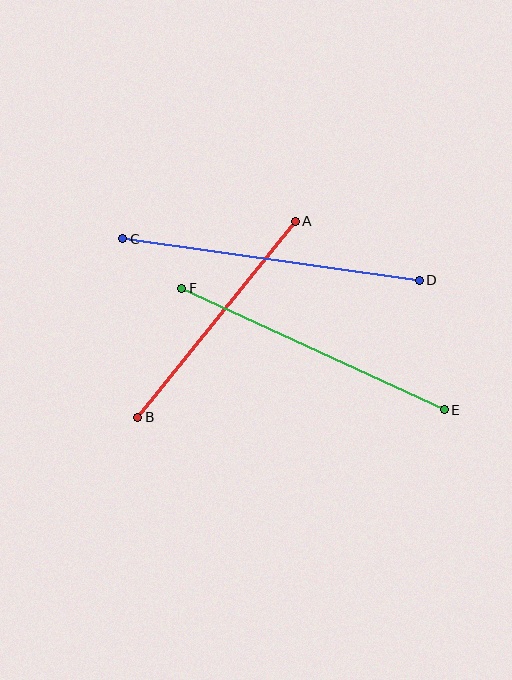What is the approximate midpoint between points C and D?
The midpoint is at approximately (271, 259) pixels.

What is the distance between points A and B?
The distance is approximately 252 pixels.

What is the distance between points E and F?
The distance is approximately 289 pixels.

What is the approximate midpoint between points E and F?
The midpoint is at approximately (313, 349) pixels.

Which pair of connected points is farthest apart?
Points C and D are farthest apart.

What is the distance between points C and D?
The distance is approximately 300 pixels.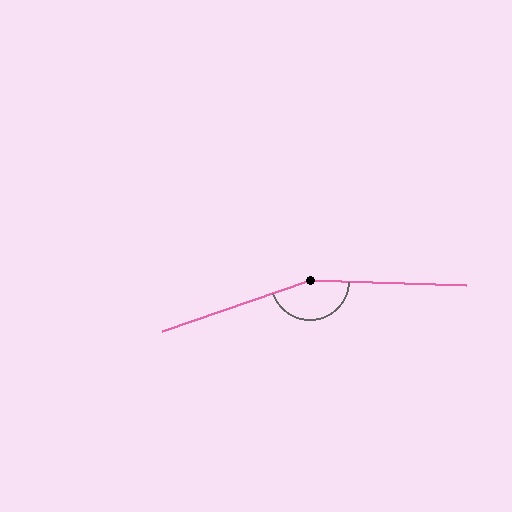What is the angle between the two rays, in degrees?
Approximately 159 degrees.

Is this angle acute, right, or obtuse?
It is obtuse.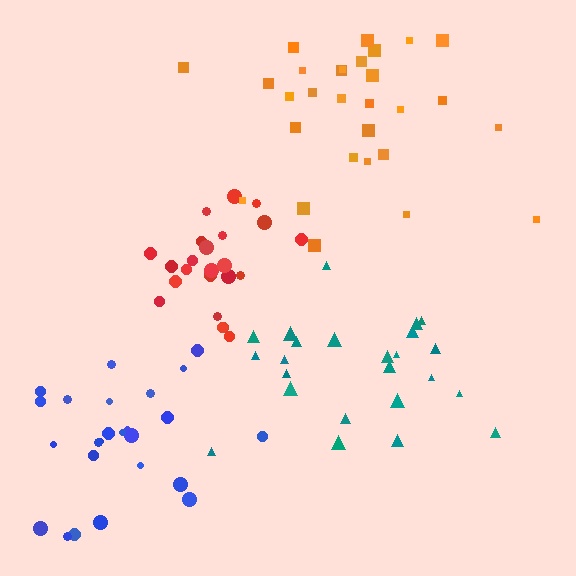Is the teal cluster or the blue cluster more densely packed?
Teal.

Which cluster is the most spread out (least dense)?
Blue.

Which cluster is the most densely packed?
Red.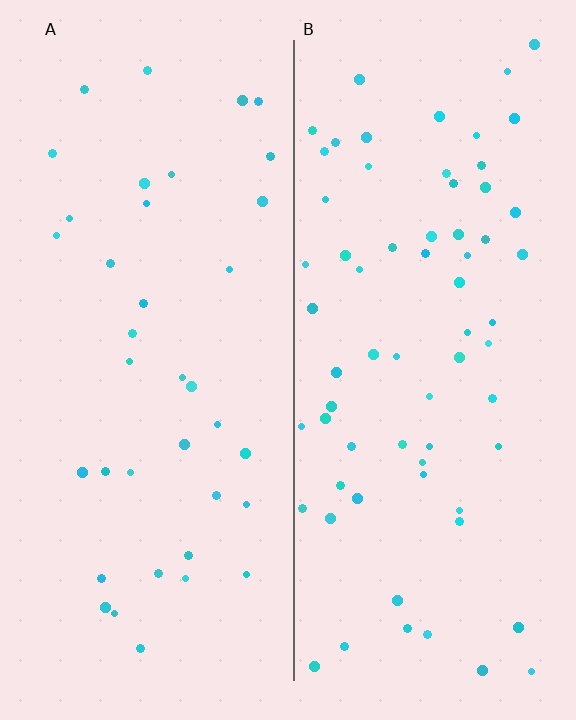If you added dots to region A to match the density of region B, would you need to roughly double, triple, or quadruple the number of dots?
Approximately double.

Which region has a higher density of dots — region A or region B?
B (the right).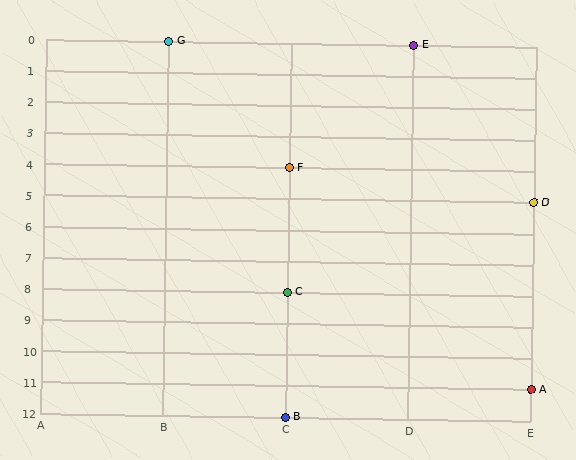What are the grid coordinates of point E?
Point E is at grid coordinates (D, 0).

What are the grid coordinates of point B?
Point B is at grid coordinates (C, 12).